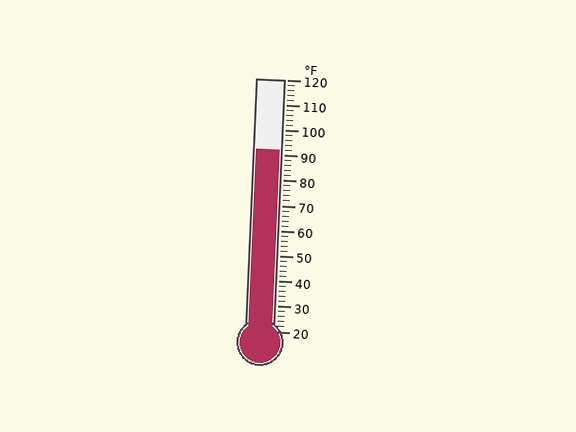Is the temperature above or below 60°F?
The temperature is above 60°F.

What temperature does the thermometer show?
The thermometer shows approximately 92°F.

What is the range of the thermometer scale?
The thermometer scale ranges from 20°F to 120°F.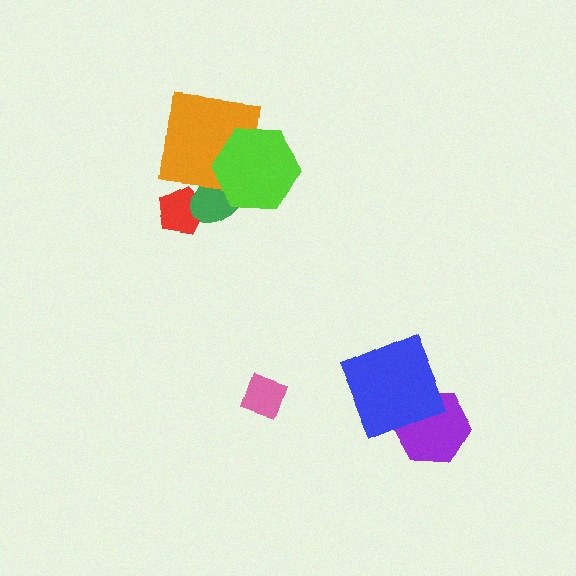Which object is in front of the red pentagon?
The green ellipse is in front of the red pentagon.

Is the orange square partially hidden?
Yes, it is partially covered by another shape.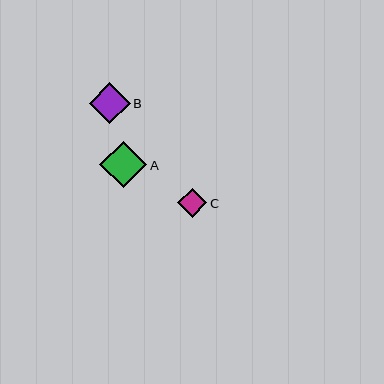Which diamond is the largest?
Diamond A is the largest with a size of approximately 47 pixels.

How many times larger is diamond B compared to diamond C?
Diamond B is approximately 1.4 times the size of diamond C.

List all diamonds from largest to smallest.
From largest to smallest: A, B, C.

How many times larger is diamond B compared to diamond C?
Diamond B is approximately 1.4 times the size of diamond C.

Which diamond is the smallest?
Diamond C is the smallest with a size of approximately 29 pixels.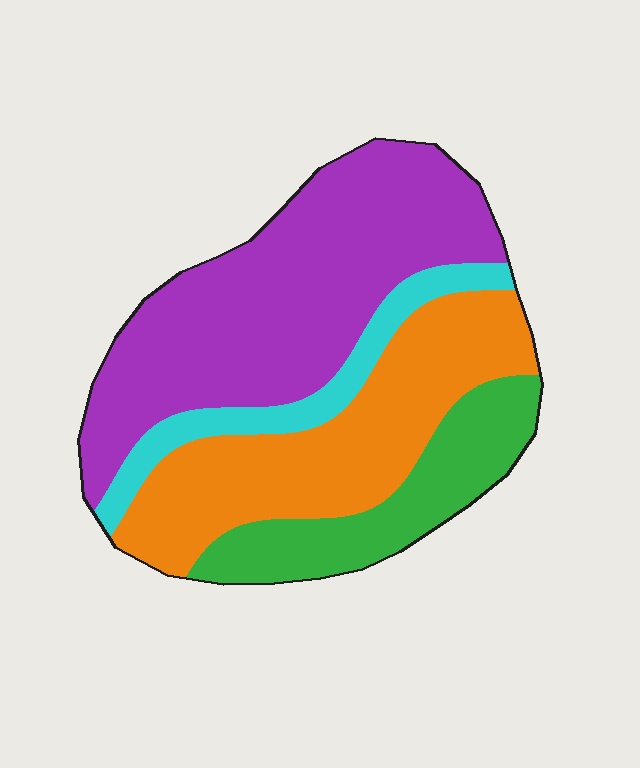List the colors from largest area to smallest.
From largest to smallest: purple, orange, green, cyan.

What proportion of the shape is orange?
Orange covers roughly 30% of the shape.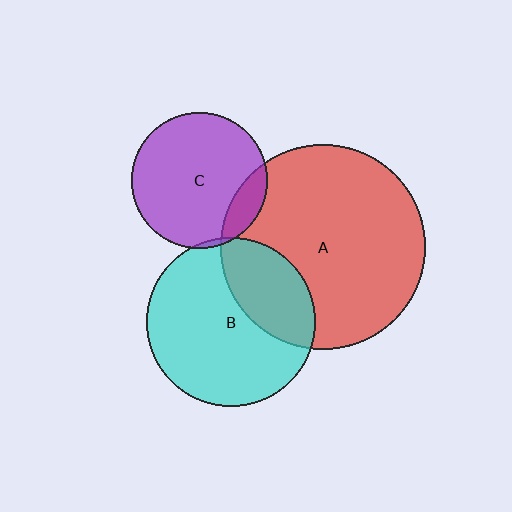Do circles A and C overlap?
Yes.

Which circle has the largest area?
Circle A (red).